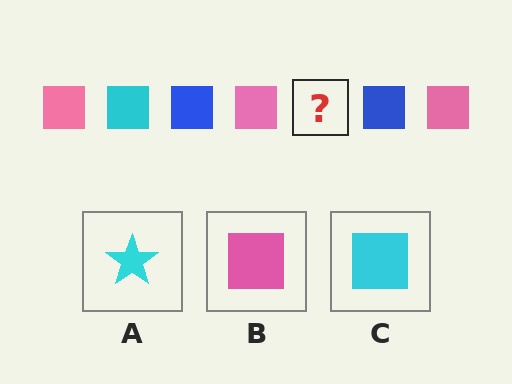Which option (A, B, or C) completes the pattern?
C.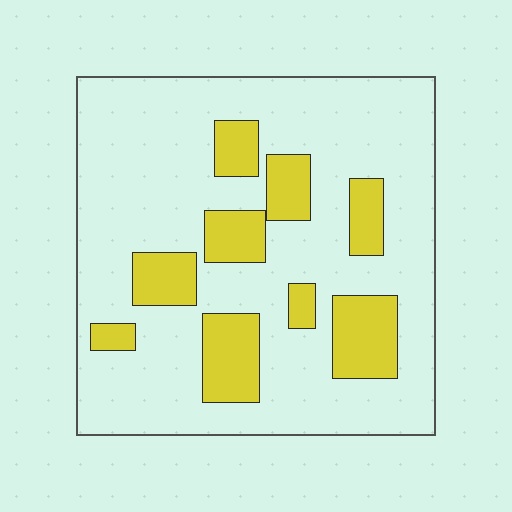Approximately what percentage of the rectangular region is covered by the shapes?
Approximately 20%.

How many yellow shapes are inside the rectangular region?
9.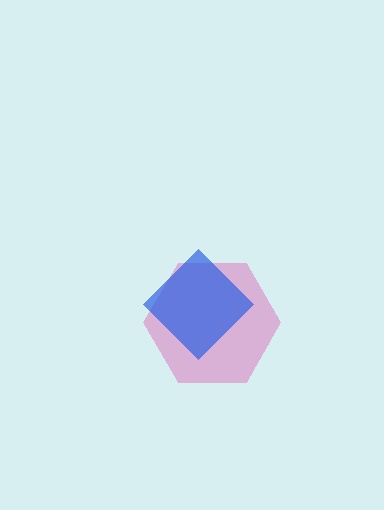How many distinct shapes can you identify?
There are 2 distinct shapes: a pink hexagon, a blue diamond.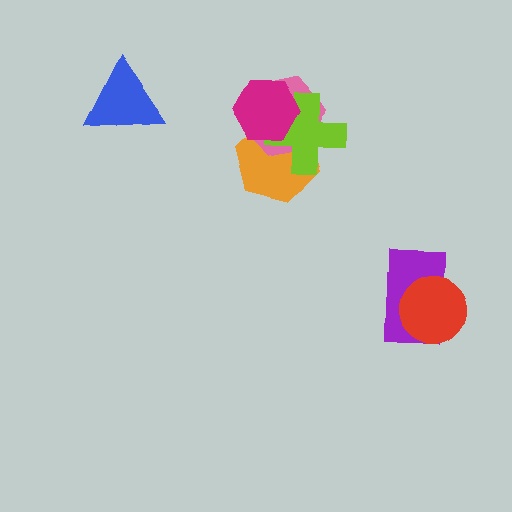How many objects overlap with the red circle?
1 object overlaps with the red circle.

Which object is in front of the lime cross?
The magenta hexagon is in front of the lime cross.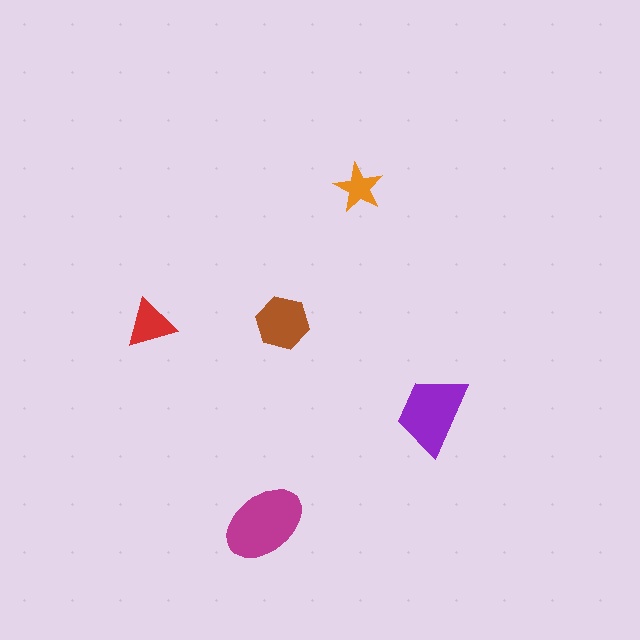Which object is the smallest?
The orange star.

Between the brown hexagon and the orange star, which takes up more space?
The brown hexagon.